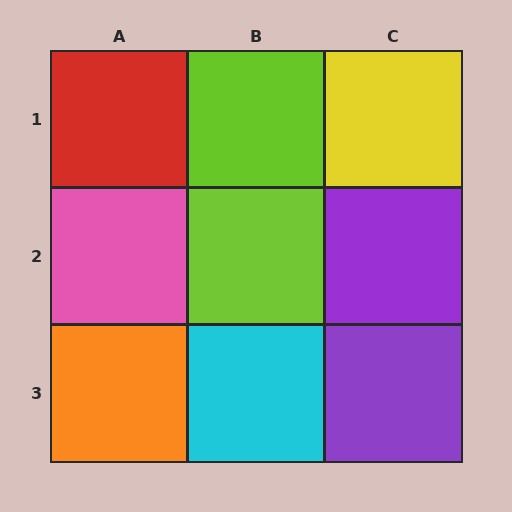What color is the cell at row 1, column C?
Yellow.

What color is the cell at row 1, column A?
Red.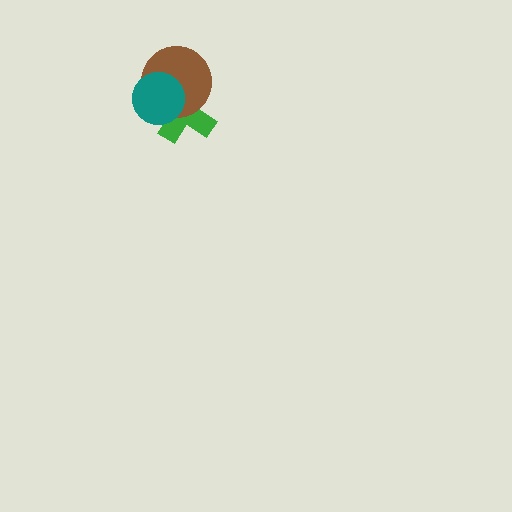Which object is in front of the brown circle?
The teal circle is in front of the brown circle.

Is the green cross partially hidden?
Yes, it is partially covered by another shape.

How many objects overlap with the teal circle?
2 objects overlap with the teal circle.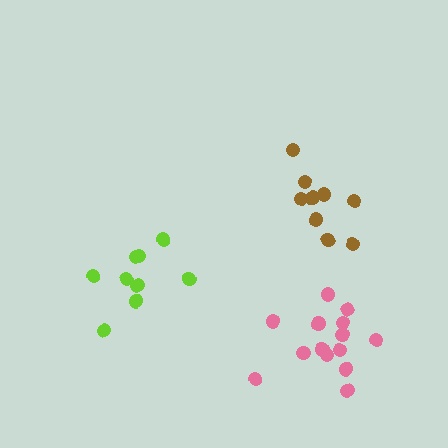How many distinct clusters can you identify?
There are 3 distinct clusters.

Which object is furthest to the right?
The pink cluster is rightmost.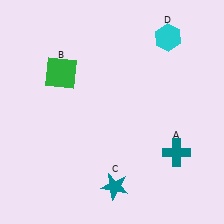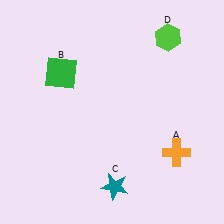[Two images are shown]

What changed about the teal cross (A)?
In Image 1, A is teal. In Image 2, it changed to orange.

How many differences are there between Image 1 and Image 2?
There are 2 differences between the two images.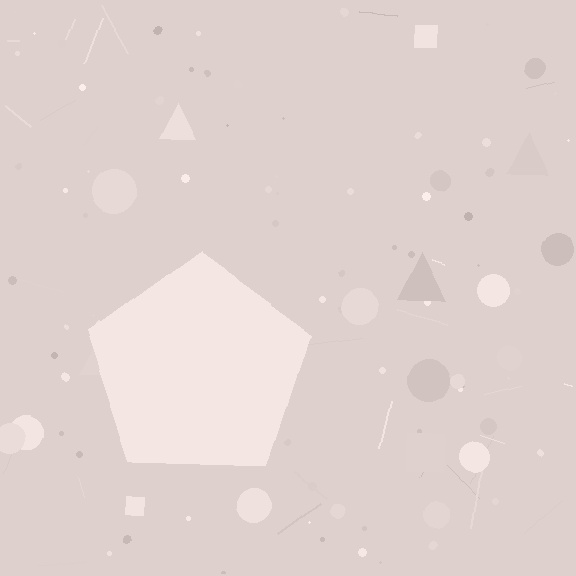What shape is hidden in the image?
A pentagon is hidden in the image.